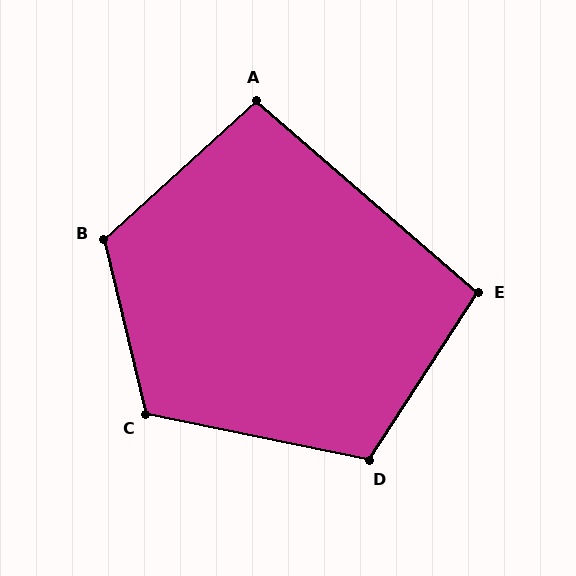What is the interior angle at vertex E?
Approximately 98 degrees (obtuse).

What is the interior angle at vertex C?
Approximately 115 degrees (obtuse).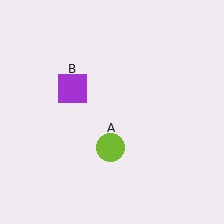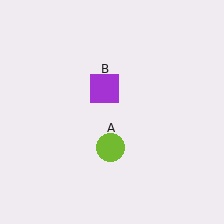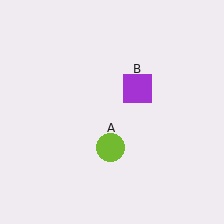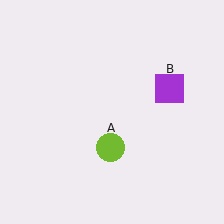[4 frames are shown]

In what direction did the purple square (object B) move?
The purple square (object B) moved right.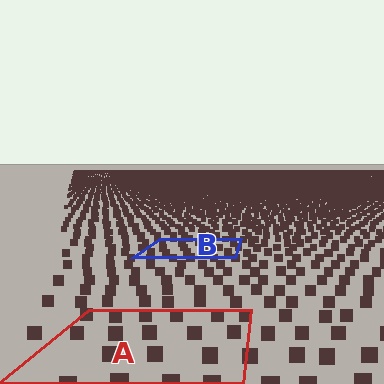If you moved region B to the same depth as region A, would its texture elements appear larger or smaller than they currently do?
They would appear larger. At a closer depth, the same texture elements are projected at a bigger on-screen size.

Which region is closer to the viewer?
Region A is closer. The texture elements there are larger and more spread out.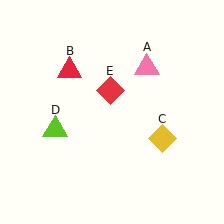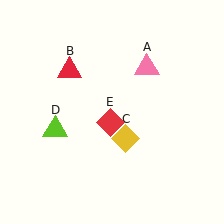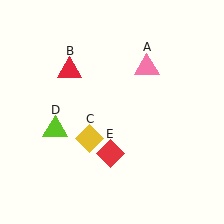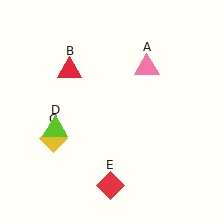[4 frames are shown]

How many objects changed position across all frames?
2 objects changed position: yellow diamond (object C), red diamond (object E).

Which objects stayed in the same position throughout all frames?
Pink triangle (object A) and red triangle (object B) and lime triangle (object D) remained stationary.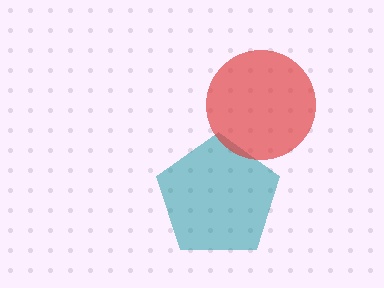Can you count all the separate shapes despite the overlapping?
Yes, there are 2 separate shapes.